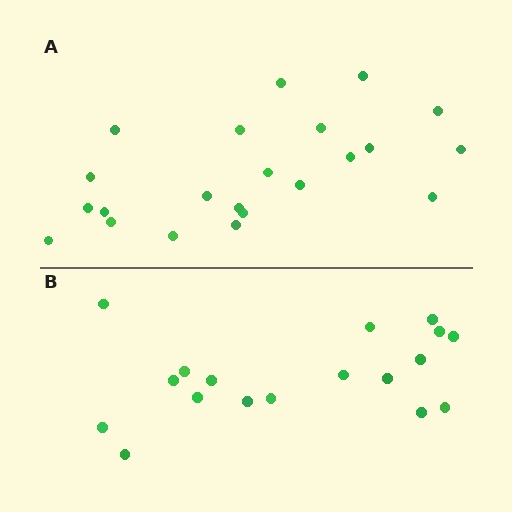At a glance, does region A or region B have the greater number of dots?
Region A (the top region) has more dots.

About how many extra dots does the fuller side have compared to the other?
Region A has about 4 more dots than region B.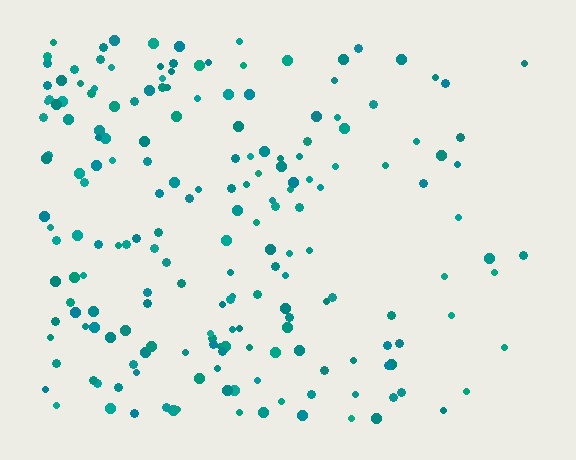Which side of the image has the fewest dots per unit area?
The right.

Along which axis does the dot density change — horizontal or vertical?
Horizontal.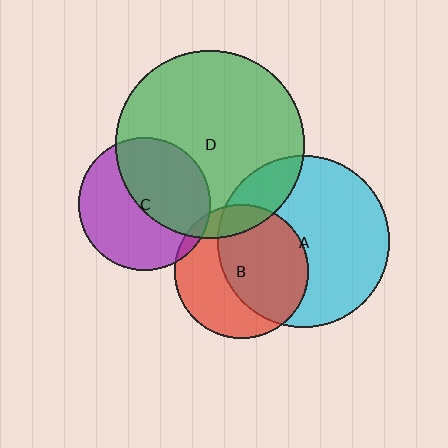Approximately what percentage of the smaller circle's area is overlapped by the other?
Approximately 5%.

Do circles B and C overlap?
Yes.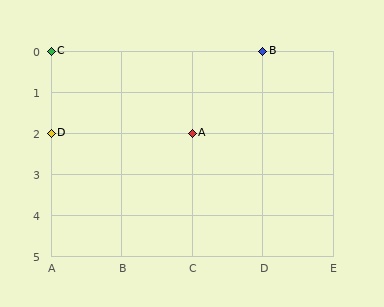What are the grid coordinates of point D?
Point D is at grid coordinates (A, 2).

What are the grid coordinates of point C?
Point C is at grid coordinates (A, 0).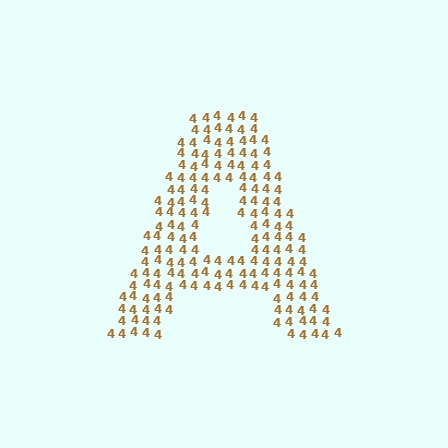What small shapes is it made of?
It is made of small digit 4's.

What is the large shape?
The large shape is the letter A.